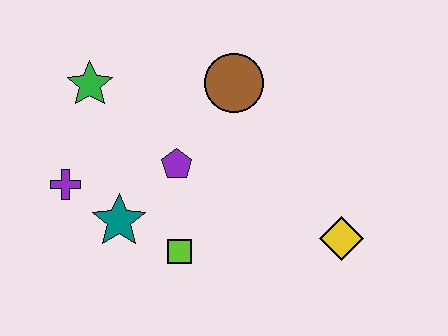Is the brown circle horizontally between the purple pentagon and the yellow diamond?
Yes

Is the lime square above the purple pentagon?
No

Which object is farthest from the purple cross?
The yellow diamond is farthest from the purple cross.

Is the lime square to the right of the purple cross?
Yes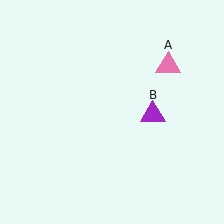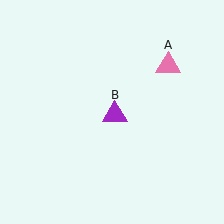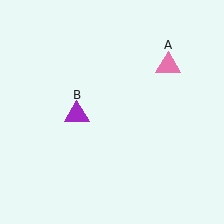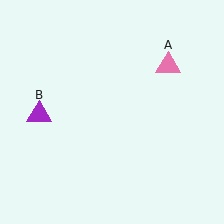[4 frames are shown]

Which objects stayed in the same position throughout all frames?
Pink triangle (object A) remained stationary.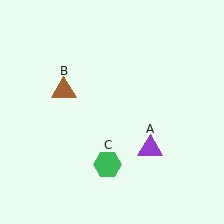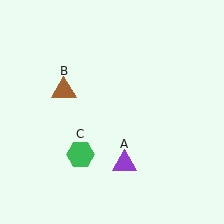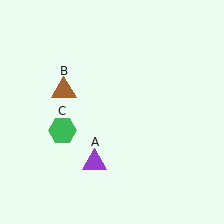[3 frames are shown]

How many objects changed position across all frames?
2 objects changed position: purple triangle (object A), green hexagon (object C).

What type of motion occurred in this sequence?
The purple triangle (object A), green hexagon (object C) rotated clockwise around the center of the scene.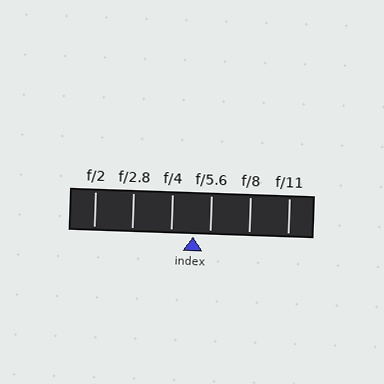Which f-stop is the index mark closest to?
The index mark is closest to f/5.6.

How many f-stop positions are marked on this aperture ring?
There are 6 f-stop positions marked.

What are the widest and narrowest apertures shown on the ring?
The widest aperture shown is f/2 and the narrowest is f/11.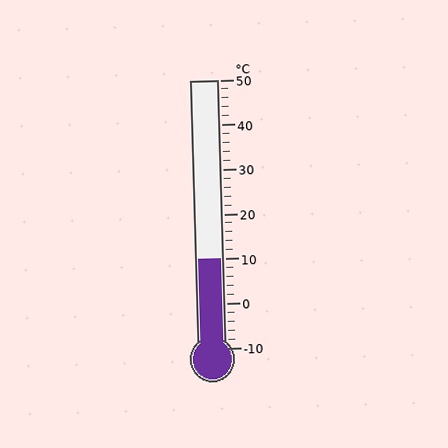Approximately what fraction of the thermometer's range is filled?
The thermometer is filled to approximately 35% of its range.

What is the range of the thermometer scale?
The thermometer scale ranges from -10°C to 50°C.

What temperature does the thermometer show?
The thermometer shows approximately 10°C.